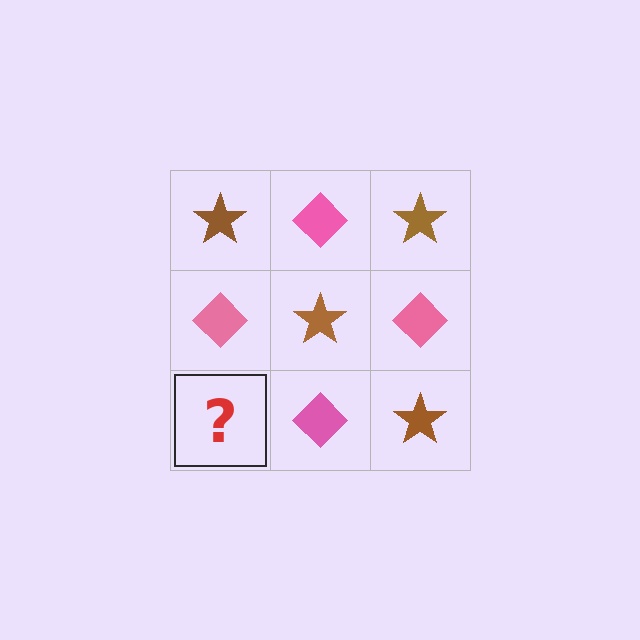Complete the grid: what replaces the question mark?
The question mark should be replaced with a brown star.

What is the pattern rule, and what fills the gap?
The rule is that it alternates brown star and pink diamond in a checkerboard pattern. The gap should be filled with a brown star.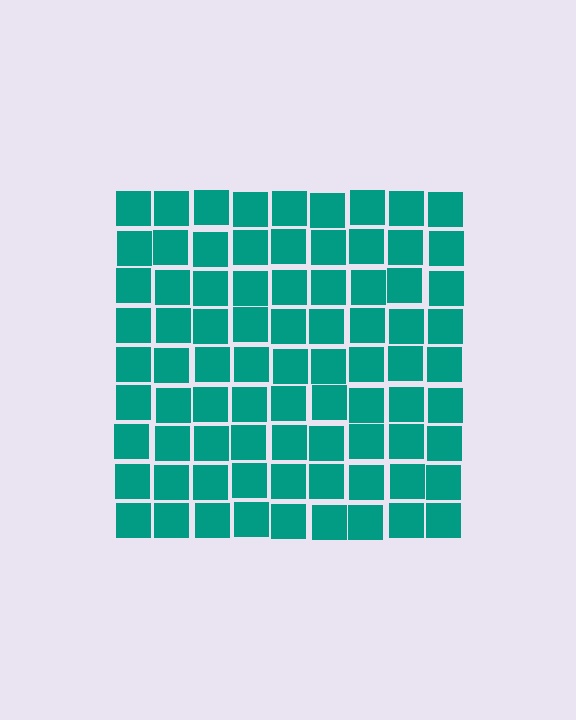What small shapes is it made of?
It is made of small squares.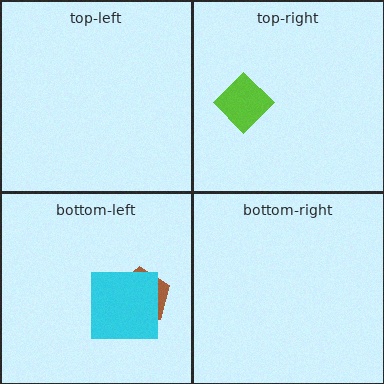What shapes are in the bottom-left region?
The brown pentagon, the cyan square.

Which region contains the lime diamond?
The top-right region.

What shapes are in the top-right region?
The lime diamond.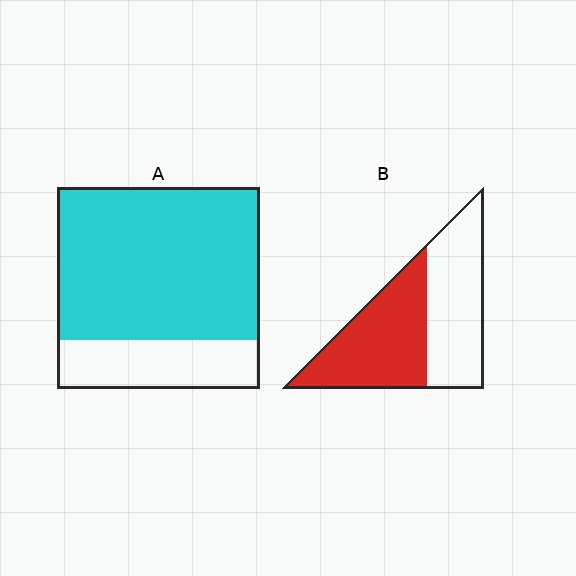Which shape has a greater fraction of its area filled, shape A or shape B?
Shape A.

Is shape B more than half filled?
Roughly half.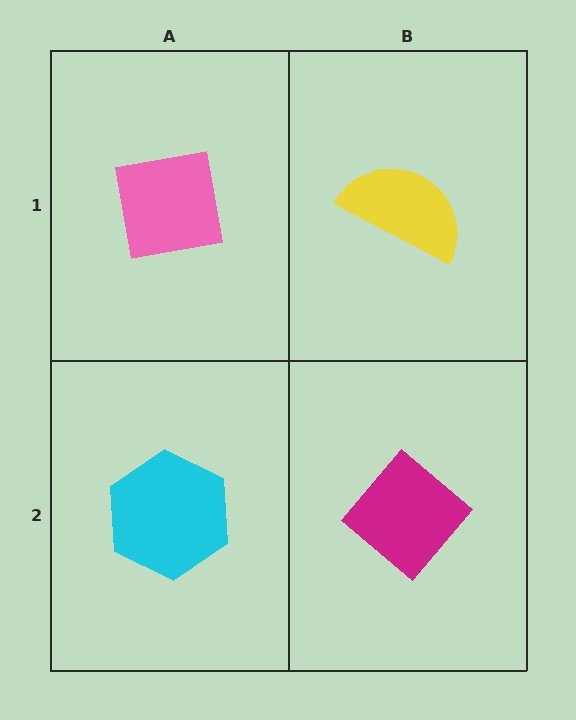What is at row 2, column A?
A cyan hexagon.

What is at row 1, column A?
A pink square.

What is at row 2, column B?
A magenta diamond.